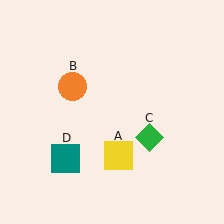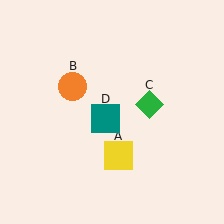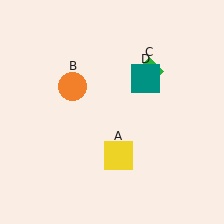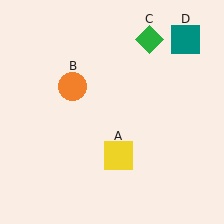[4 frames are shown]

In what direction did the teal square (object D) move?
The teal square (object D) moved up and to the right.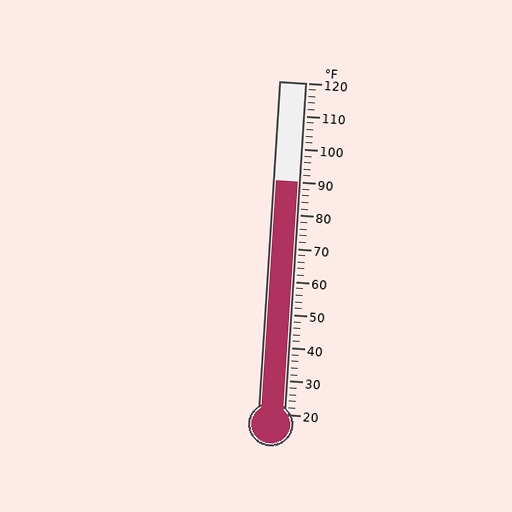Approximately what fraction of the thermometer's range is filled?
The thermometer is filled to approximately 70% of its range.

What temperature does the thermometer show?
The thermometer shows approximately 90°F.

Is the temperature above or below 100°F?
The temperature is below 100°F.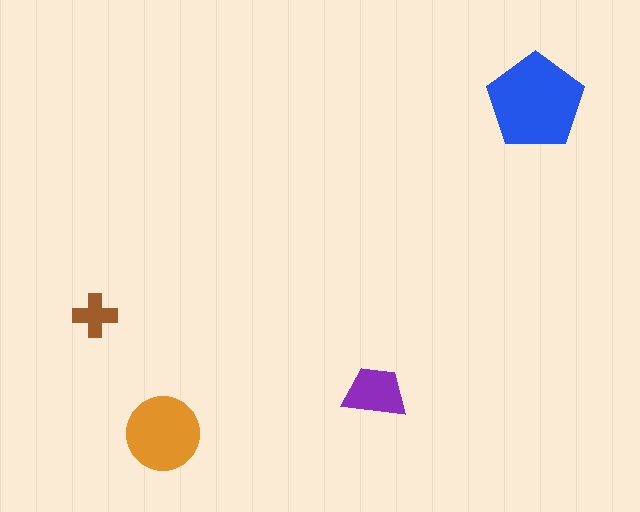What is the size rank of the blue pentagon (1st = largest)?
1st.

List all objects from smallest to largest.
The brown cross, the purple trapezoid, the orange circle, the blue pentagon.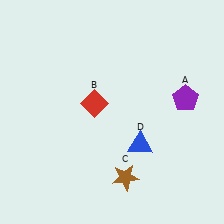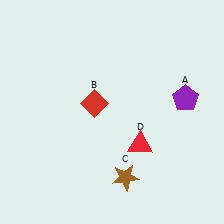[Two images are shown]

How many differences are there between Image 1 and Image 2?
There is 1 difference between the two images.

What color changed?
The triangle (D) changed from blue in Image 1 to red in Image 2.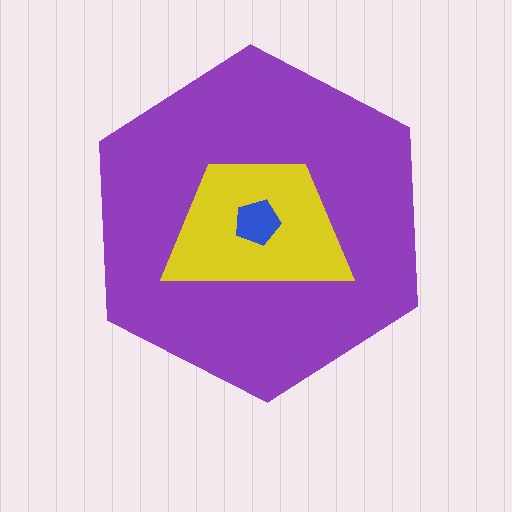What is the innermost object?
The blue pentagon.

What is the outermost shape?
The purple hexagon.